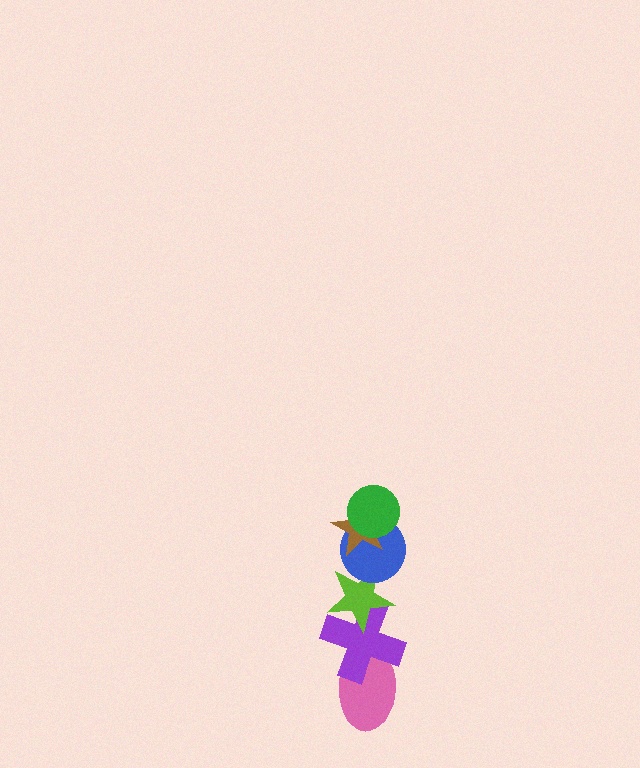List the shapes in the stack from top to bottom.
From top to bottom: the green circle, the brown star, the blue circle, the lime star, the purple cross, the pink ellipse.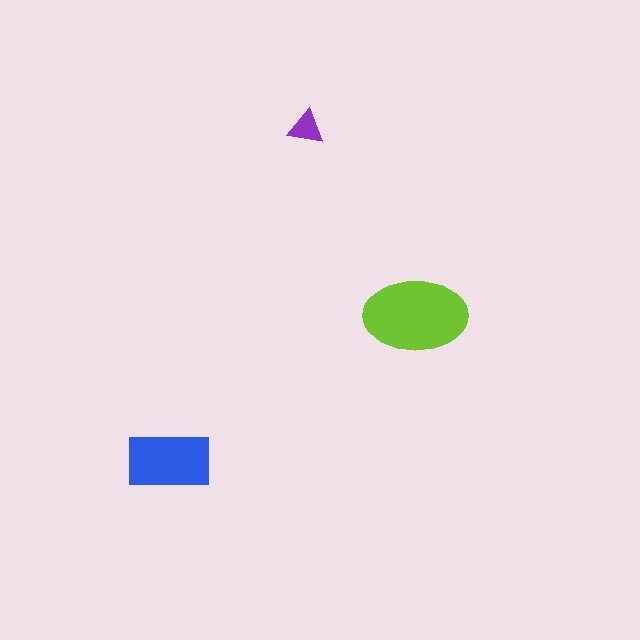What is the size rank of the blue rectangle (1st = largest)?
2nd.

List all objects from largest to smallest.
The lime ellipse, the blue rectangle, the purple triangle.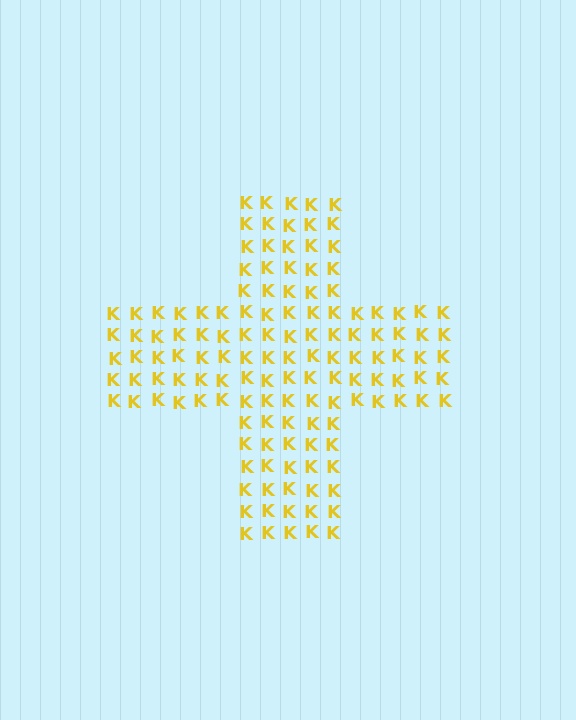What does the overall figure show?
The overall figure shows a cross.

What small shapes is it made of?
It is made of small letter K's.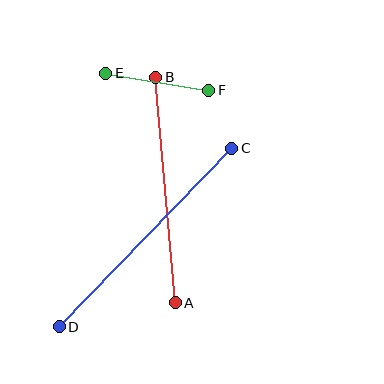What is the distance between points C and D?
The distance is approximately 248 pixels.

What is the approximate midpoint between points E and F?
The midpoint is at approximately (157, 82) pixels.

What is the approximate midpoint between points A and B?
The midpoint is at approximately (165, 190) pixels.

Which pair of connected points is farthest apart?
Points C and D are farthest apart.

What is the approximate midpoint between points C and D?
The midpoint is at approximately (145, 237) pixels.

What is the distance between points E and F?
The distance is approximately 104 pixels.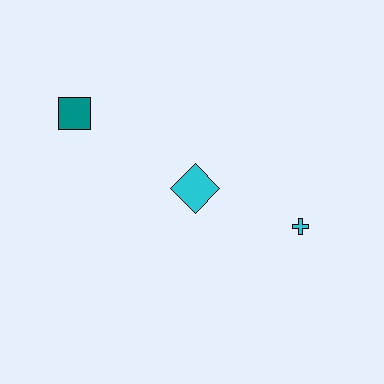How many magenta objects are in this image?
There are no magenta objects.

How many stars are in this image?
There are no stars.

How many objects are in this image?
There are 3 objects.